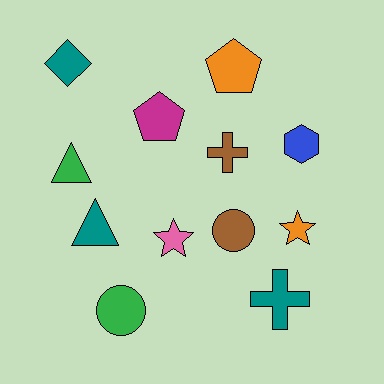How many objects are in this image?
There are 12 objects.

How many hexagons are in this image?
There is 1 hexagon.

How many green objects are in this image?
There are 2 green objects.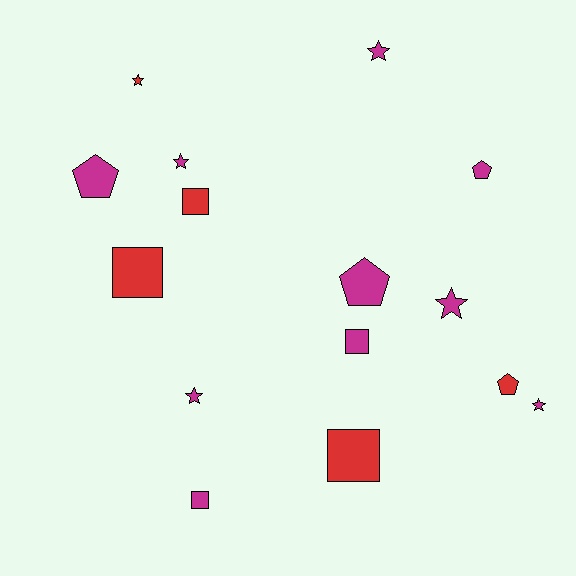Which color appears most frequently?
Magenta, with 10 objects.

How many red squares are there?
There are 3 red squares.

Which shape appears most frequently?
Star, with 6 objects.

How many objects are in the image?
There are 15 objects.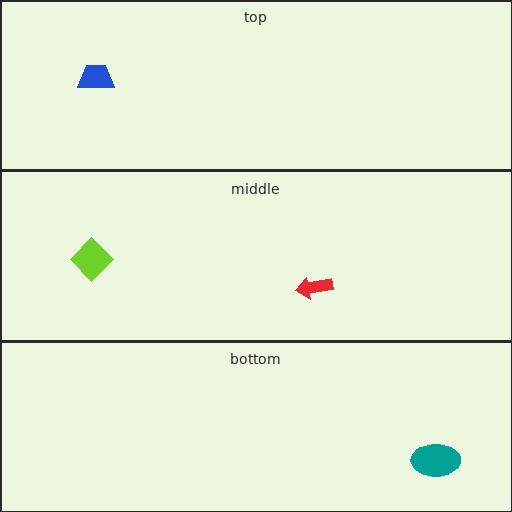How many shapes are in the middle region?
2.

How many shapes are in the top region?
1.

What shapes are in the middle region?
The red arrow, the lime diamond.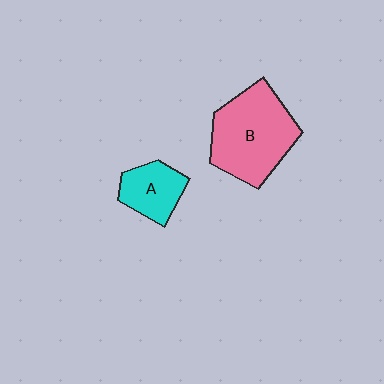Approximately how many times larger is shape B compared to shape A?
Approximately 2.1 times.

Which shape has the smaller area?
Shape A (cyan).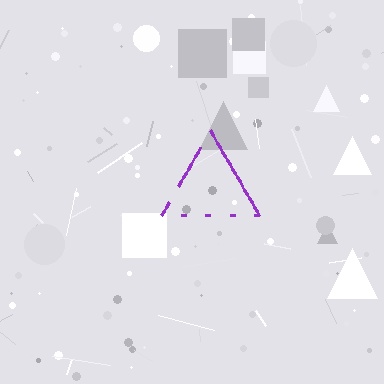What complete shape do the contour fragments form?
The contour fragments form a triangle.